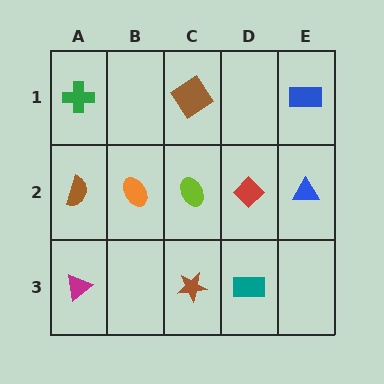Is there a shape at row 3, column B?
No, that cell is empty.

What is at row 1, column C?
A brown diamond.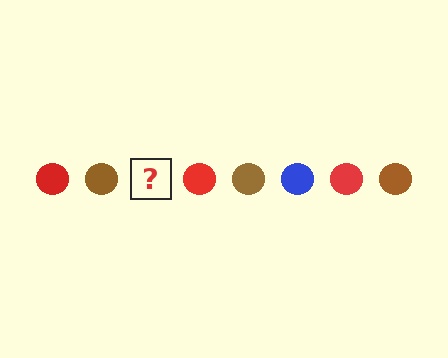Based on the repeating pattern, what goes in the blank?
The blank should be a blue circle.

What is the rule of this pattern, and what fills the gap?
The rule is that the pattern cycles through red, brown, blue circles. The gap should be filled with a blue circle.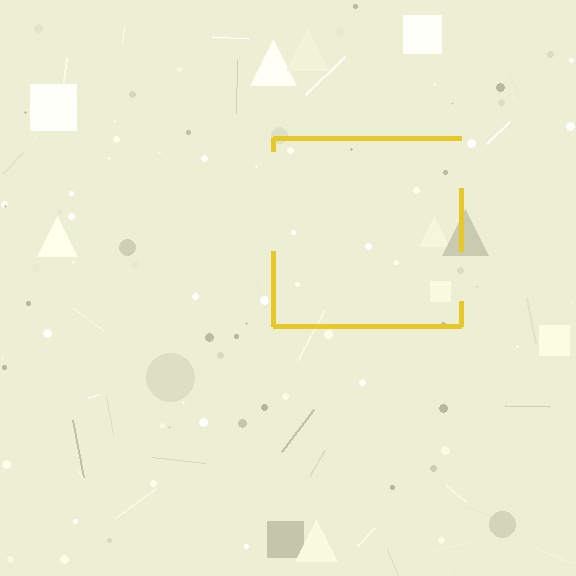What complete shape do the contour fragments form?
The contour fragments form a square.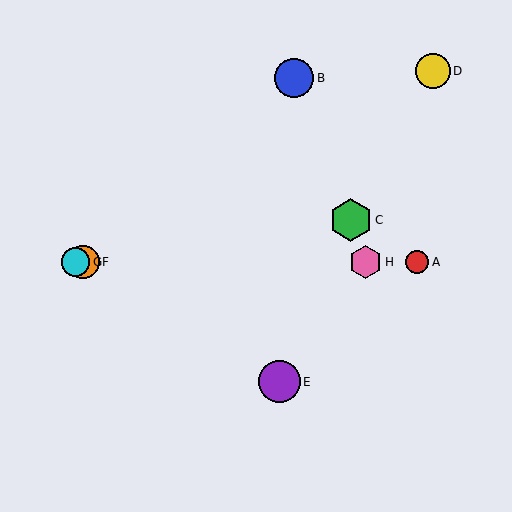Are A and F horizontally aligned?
Yes, both are at y≈262.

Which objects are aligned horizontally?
Objects A, F, G, H are aligned horizontally.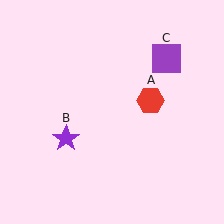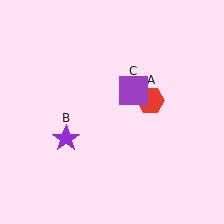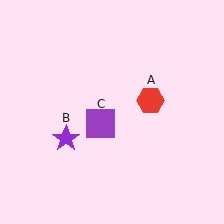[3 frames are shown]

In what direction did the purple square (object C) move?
The purple square (object C) moved down and to the left.